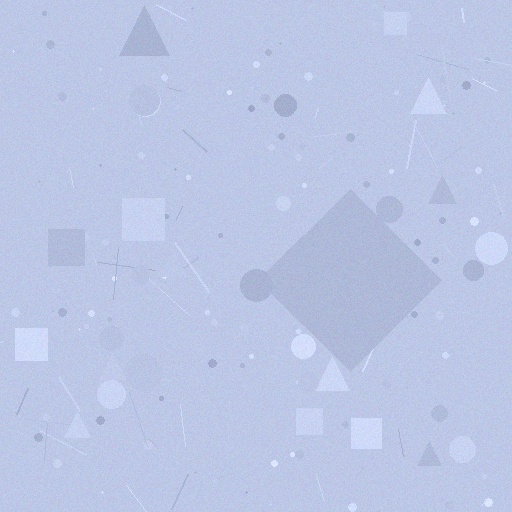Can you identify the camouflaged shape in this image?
The camouflaged shape is a diamond.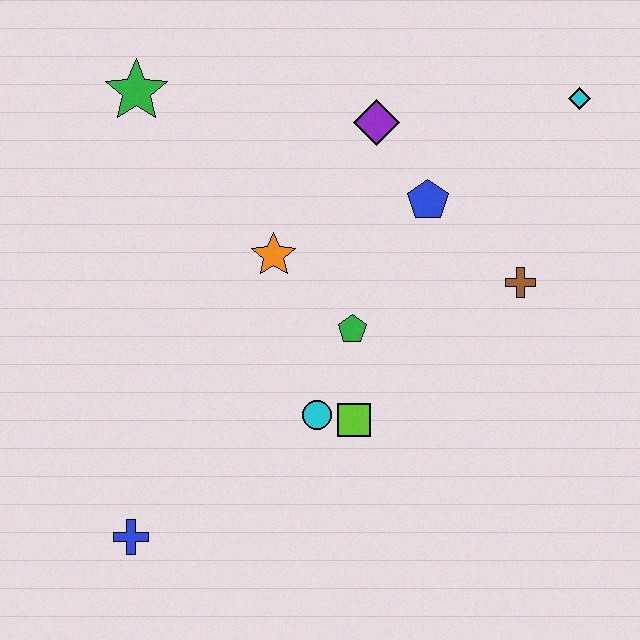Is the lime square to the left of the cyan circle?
No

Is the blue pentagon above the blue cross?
Yes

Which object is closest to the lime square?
The cyan circle is closest to the lime square.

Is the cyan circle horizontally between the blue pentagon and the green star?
Yes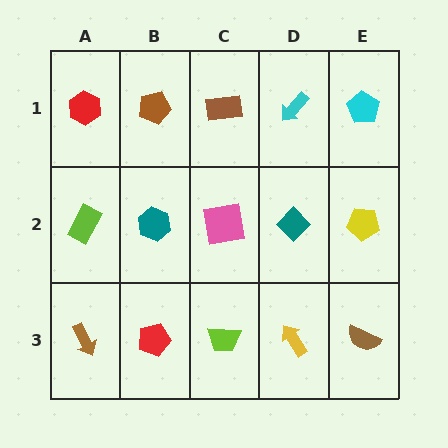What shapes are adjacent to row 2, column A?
A red hexagon (row 1, column A), a brown arrow (row 3, column A), a teal hexagon (row 2, column B).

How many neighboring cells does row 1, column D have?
3.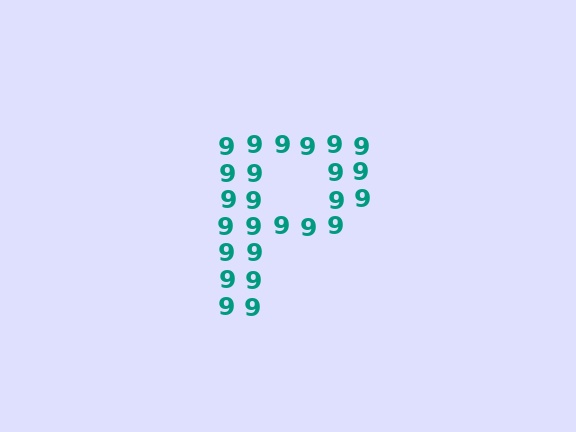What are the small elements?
The small elements are digit 9's.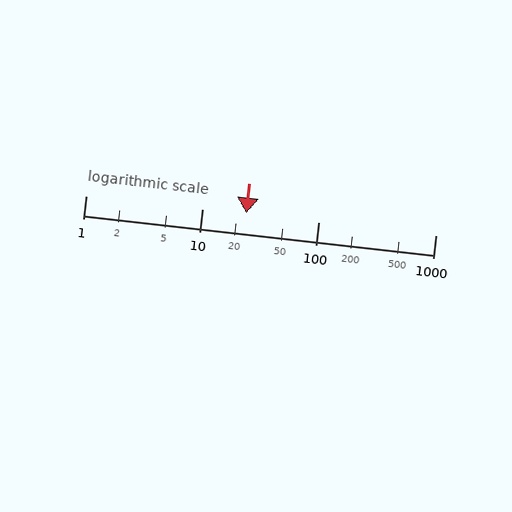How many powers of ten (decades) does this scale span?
The scale spans 3 decades, from 1 to 1000.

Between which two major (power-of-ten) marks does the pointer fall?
The pointer is between 10 and 100.